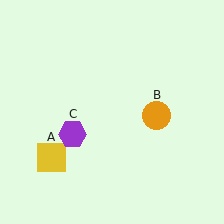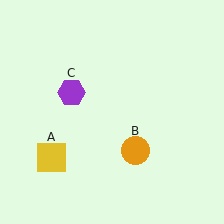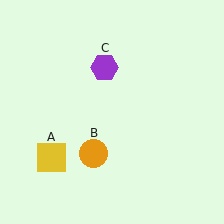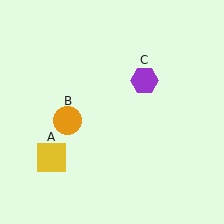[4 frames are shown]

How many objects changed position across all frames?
2 objects changed position: orange circle (object B), purple hexagon (object C).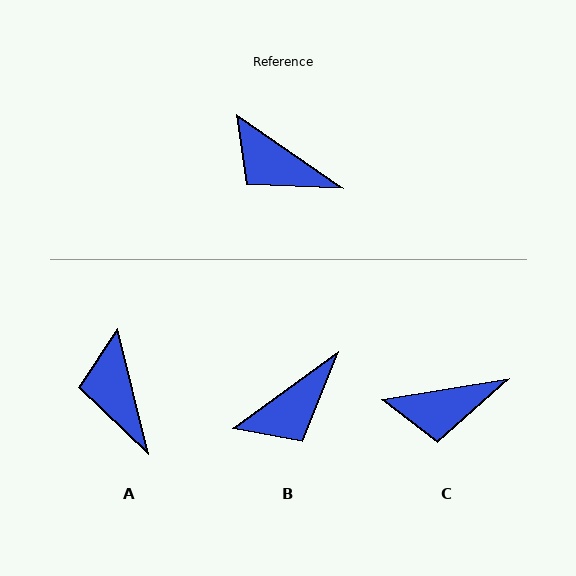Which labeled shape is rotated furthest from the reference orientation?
B, about 71 degrees away.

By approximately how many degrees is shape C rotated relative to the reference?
Approximately 44 degrees counter-clockwise.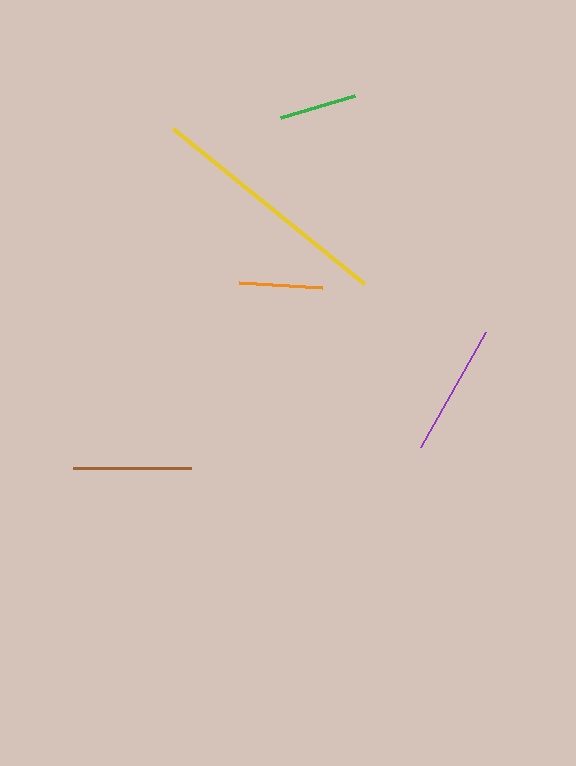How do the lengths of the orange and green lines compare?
The orange and green lines are approximately the same length.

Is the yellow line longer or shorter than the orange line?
The yellow line is longer than the orange line.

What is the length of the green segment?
The green segment is approximately 77 pixels long.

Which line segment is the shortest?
The green line is the shortest at approximately 77 pixels.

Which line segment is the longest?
The yellow line is the longest at approximately 246 pixels.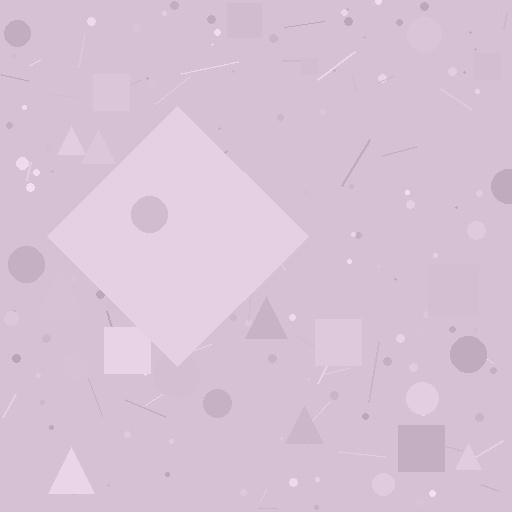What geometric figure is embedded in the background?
A diamond is embedded in the background.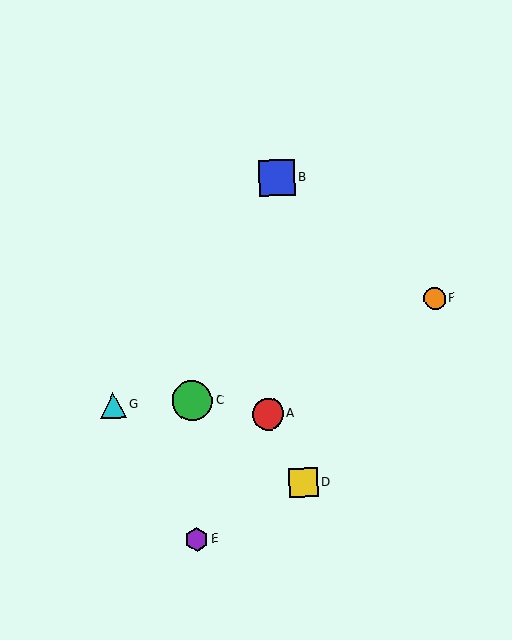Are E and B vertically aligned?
No, E is at x≈197 and B is at x≈277.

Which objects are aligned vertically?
Objects C, E are aligned vertically.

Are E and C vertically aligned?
Yes, both are at x≈197.